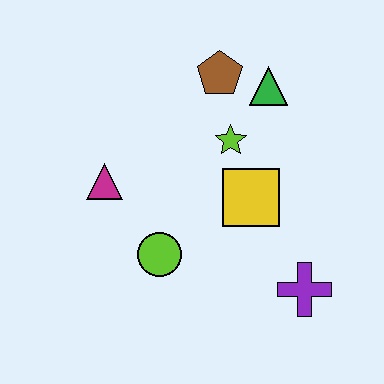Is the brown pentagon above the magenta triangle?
Yes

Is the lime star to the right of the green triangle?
No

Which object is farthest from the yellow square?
The magenta triangle is farthest from the yellow square.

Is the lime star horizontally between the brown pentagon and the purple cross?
Yes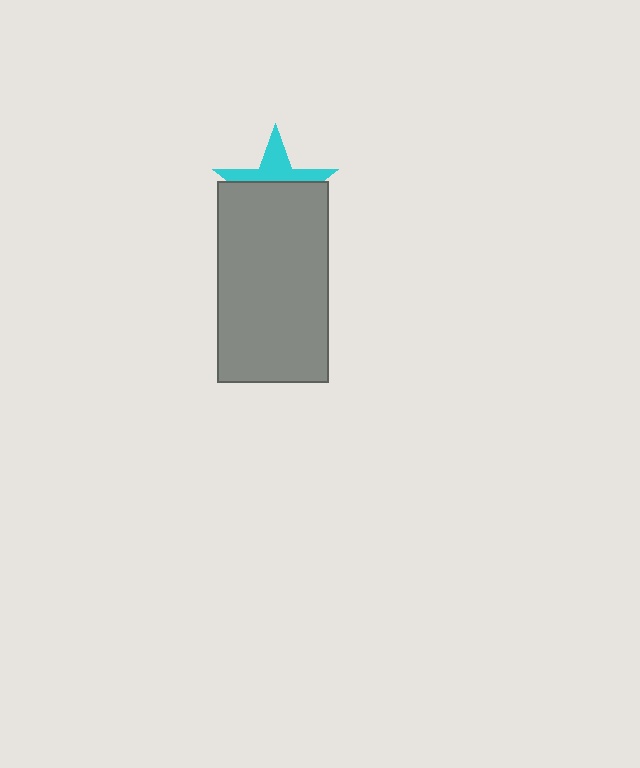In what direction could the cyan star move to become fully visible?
The cyan star could move up. That would shift it out from behind the gray rectangle entirely.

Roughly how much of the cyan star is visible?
A small part of it is visible (roughly 40%).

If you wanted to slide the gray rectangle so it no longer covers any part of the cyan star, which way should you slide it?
Slide it down — that is the most direct way to separate the two shapes.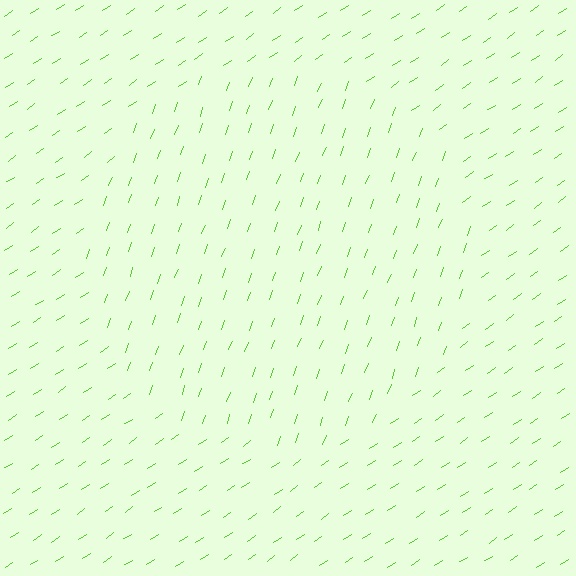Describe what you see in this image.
The image is filled with small lime line segments. A circle region in the image has lines oriented differently from the surrounding lines, creating a visible texture boundary.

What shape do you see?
I see a circle.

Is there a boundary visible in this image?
Yes, there is a texture boundary formed by a change in line orientation.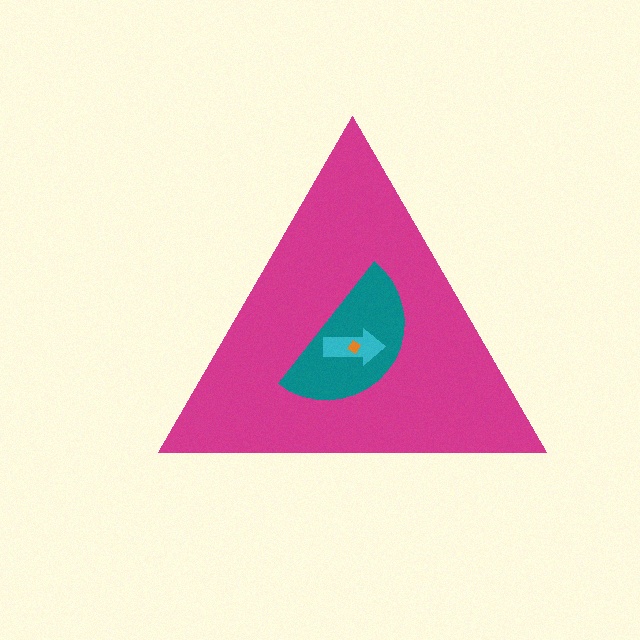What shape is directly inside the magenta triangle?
The teal semicircle.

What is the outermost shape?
The magenta triangle.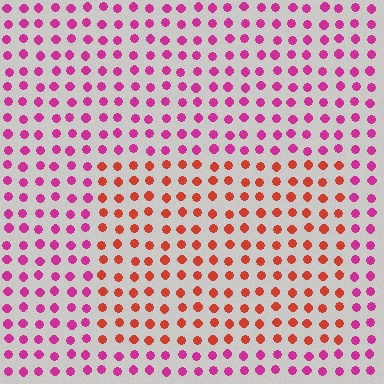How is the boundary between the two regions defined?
The boundary is defined purely by a slight shift in hue (about 46 degrees). Spacing, size, and orientation are identical on both sides.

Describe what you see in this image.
The image is filled with small magenta elements in a uniform arrangement. A rectangle-shaped region is visible where the elements are tinted to a slightly different hue, forming a subtle color boundary.